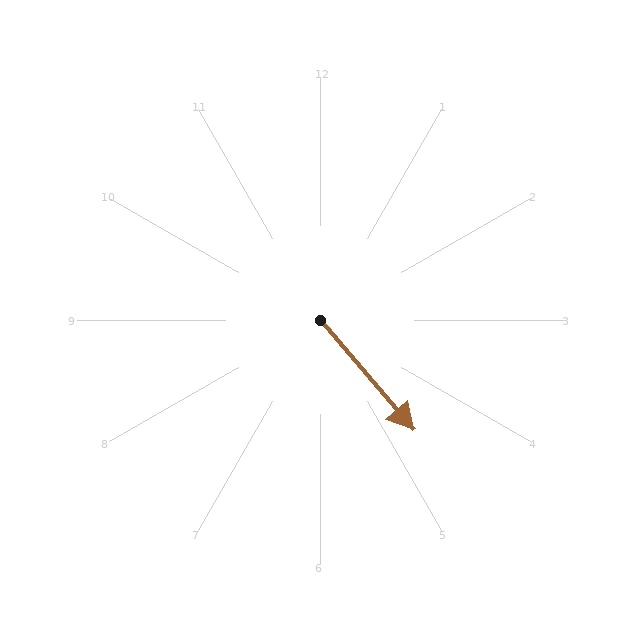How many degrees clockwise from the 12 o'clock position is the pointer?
Approximately 139 degrees.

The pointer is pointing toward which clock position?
Roughly 5 o'clock.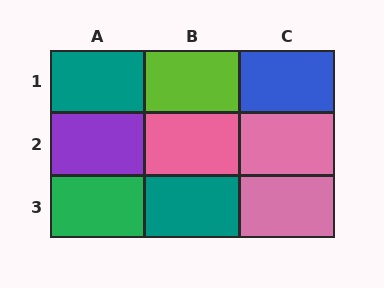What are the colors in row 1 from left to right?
Teal, lime, blue.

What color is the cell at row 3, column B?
Teal.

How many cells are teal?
2 cells are teal.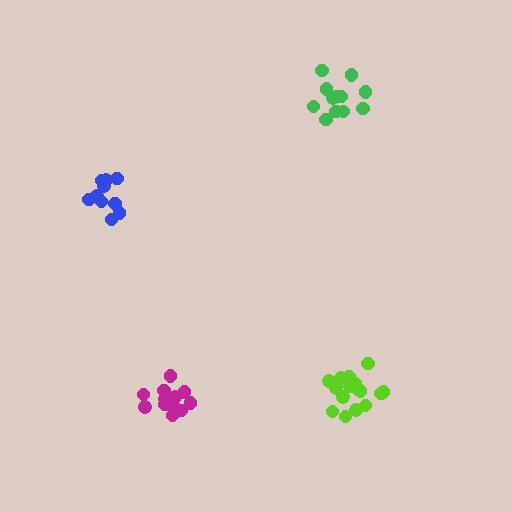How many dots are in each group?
Group 1: 14 dots, Group 2: 12 dots, Group 3: 16 dots, Group 4: 10 dots (52 total).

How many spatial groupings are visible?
There are 4 spatial groupings.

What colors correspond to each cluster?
The clusters are colored: magenta, green, lime, blue.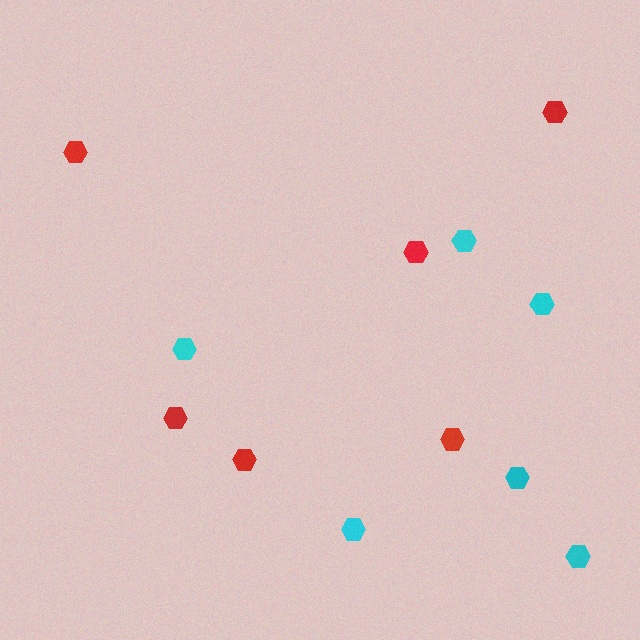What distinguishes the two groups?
There are 2 groups: one group of cyan hexagons (6) and one group of red hexagons (6).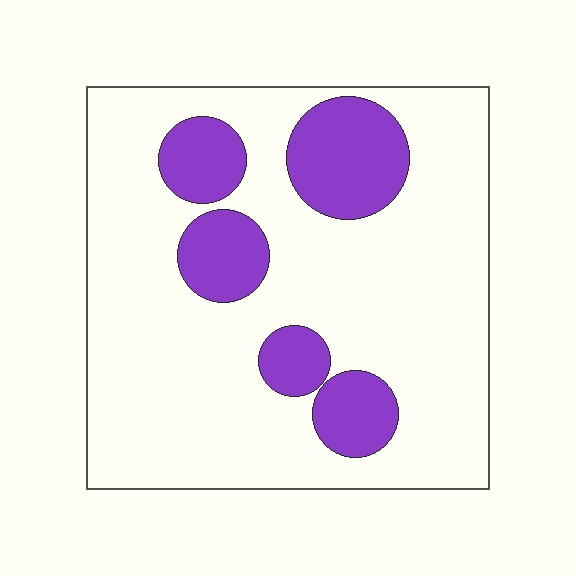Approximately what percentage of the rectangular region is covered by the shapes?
Approximately 20%.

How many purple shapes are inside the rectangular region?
5.